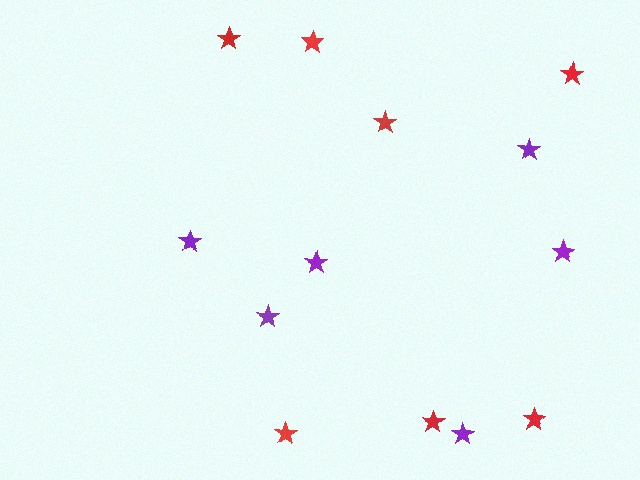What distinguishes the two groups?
There are 2 groups: one group of red stars (7) and one group of purple stars (6).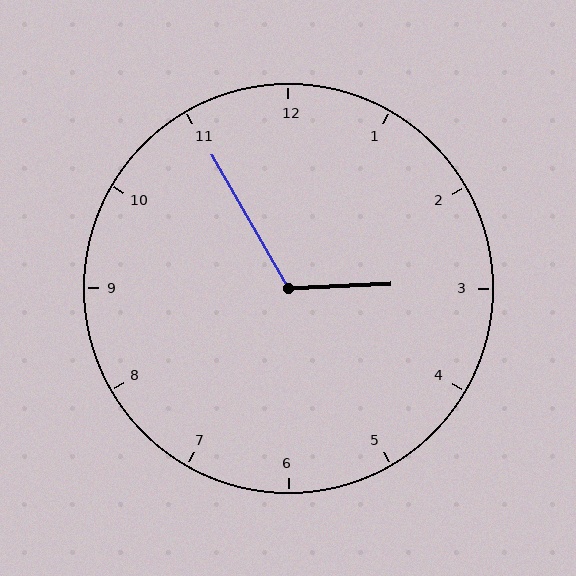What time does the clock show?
2:55.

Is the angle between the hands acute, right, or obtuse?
It is obtuse.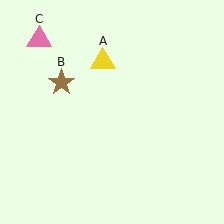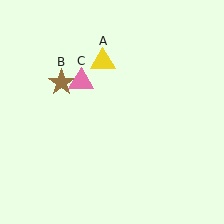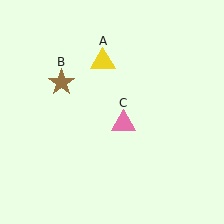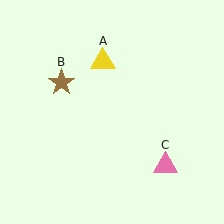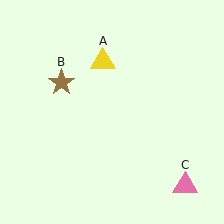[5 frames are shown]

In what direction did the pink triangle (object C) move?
The pink triangle (object C) moved down and to the right.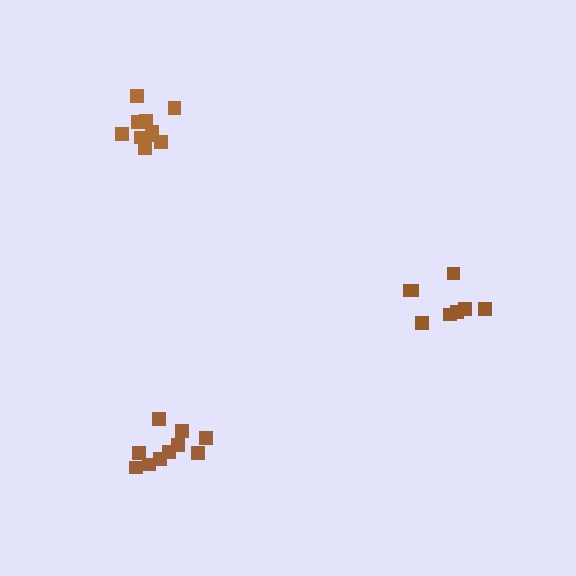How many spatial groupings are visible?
There are 3 spatial groupings.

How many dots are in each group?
Group 1: 10 dots, Group 2: 11 dots, Group 3: 8 dots (29 total).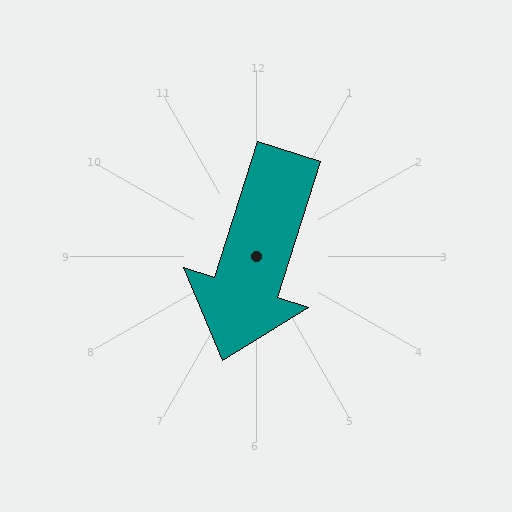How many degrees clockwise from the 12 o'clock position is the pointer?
Approximately 198 degrees.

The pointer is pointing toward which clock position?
Roughly 7 o'clock.